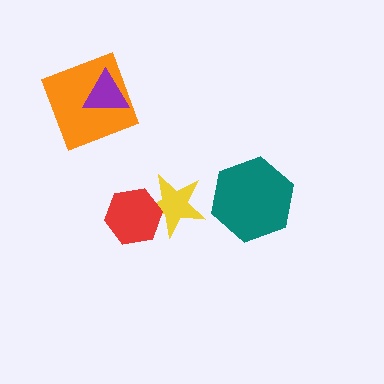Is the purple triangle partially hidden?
No, no other shape covers it.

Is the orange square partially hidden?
Yes, it is partially covered by another shape.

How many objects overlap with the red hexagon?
1 object overlaps with the red hexagon.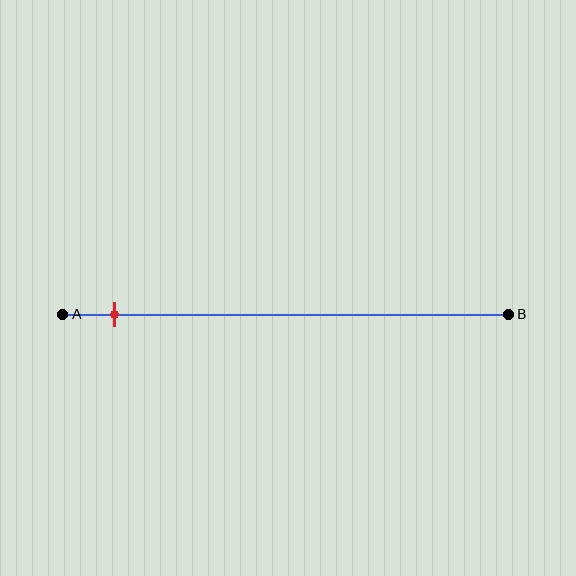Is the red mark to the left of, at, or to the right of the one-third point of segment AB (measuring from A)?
The red mark is to the left of the one-third point of segment AB.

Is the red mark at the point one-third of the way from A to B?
No, the mark is at about 10% from A, not at the 33% one-third point.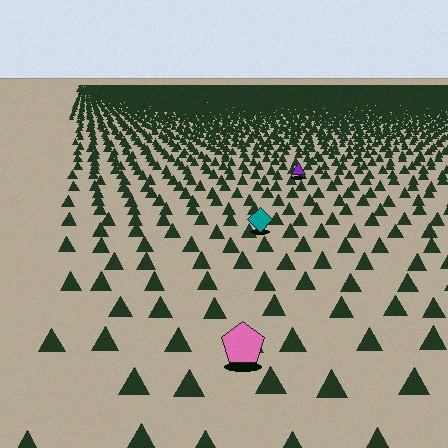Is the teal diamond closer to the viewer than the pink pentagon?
No. The pink pentagon is closer — you can tell from the texture gradient: the ground texture is coarser near it.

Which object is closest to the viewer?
The pink pentagon is closest. The texture marks near it are larger and more spread out.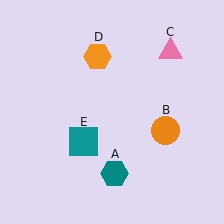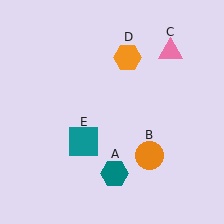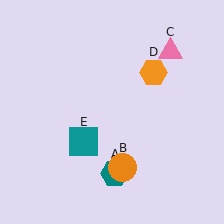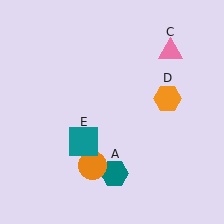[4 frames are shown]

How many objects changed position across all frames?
2 objects changed position: orange circle (object B), orange hexagon (object D).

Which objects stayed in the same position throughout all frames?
Teal hexagon (object A) and pink triangle (object C) and teal square (object E) remained stationary.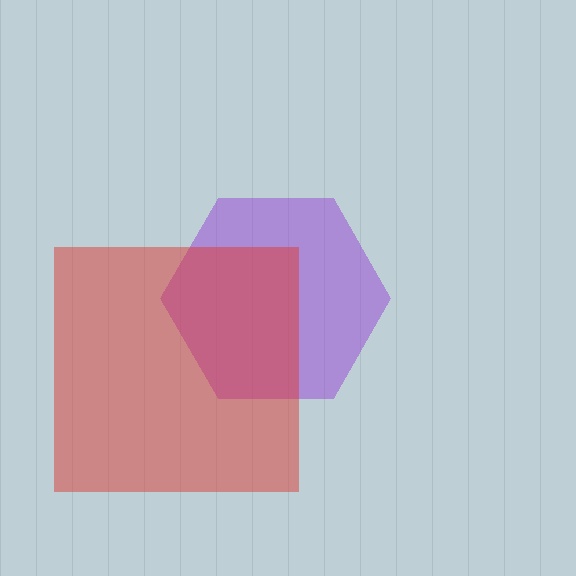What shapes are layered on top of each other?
The layered shapes are: a purple hexagon, a red square.